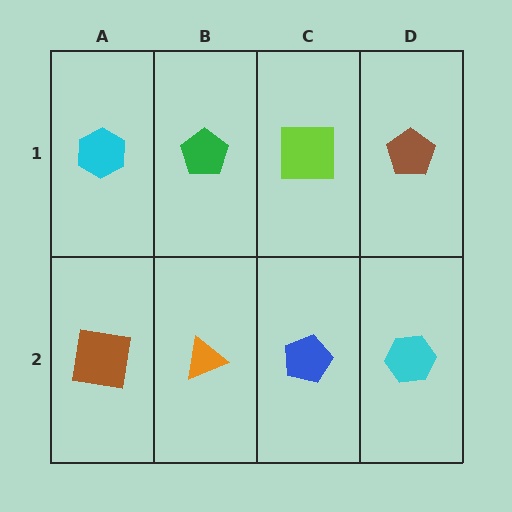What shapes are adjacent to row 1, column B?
An orange triangle (row 2, column B), a cyan hexagon (row 1, column A), a lime square (row 1, column C).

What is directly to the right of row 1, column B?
A lime square.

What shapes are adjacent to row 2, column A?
A cyan hexagon (row 1, column A), an orange triangle (row 2, column B).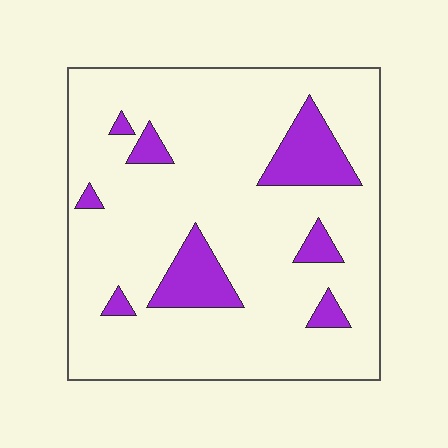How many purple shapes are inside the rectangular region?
8.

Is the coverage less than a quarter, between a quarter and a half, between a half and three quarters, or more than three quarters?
Less than a quarter.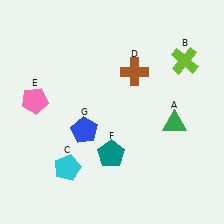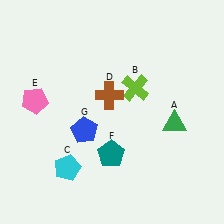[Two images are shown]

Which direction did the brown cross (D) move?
The brown cross (D) moved left.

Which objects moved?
The objects that moved are: the lime cross (B), the brown cross (D).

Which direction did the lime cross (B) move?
The lime cross (B) moved left.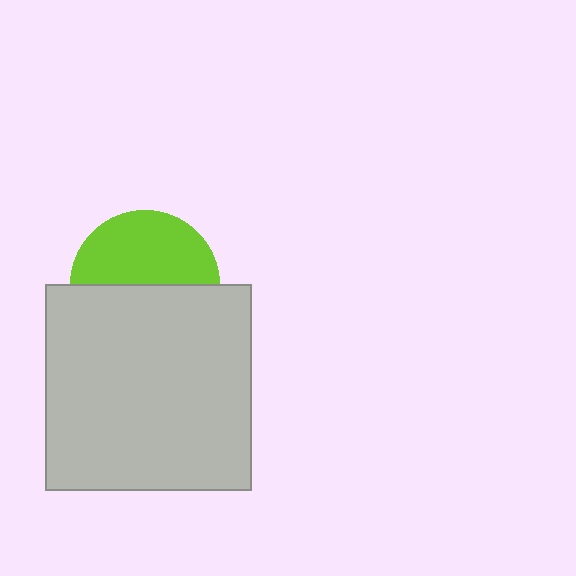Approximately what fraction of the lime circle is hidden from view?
Roughly 51% of the lime circle is hidden behind the light gray square.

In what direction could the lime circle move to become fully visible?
The lime circle could move up. That would shift it out from behind the light gray square entirely.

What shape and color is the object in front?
The object in front is a light gray square.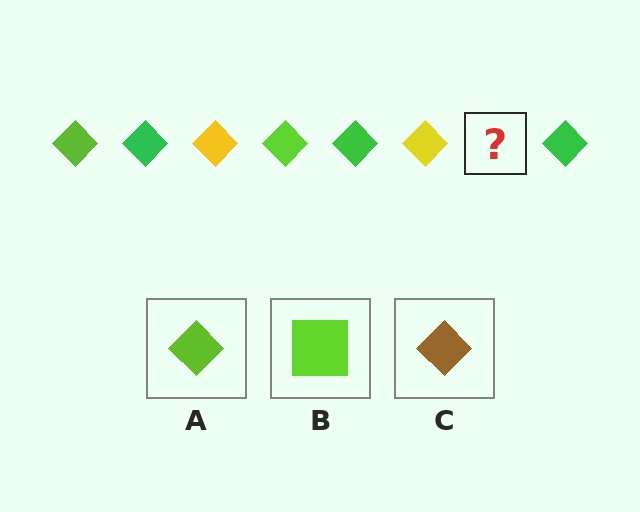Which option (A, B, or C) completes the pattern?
A.